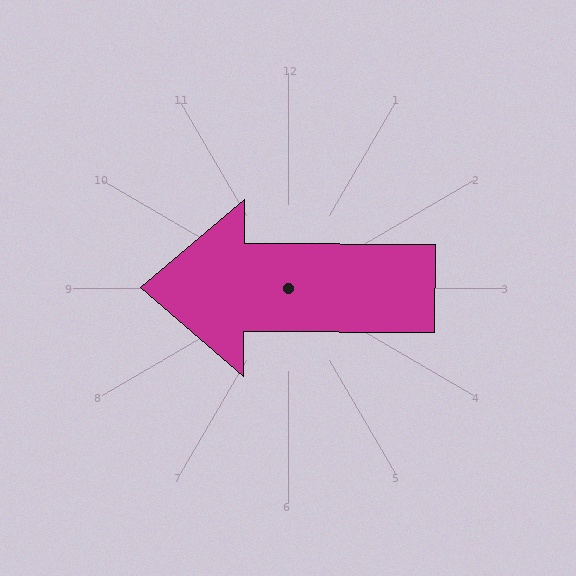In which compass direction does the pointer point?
West.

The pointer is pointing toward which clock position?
Roughly 9 o'clock.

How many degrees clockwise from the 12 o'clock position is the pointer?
Approximately 270 degrees.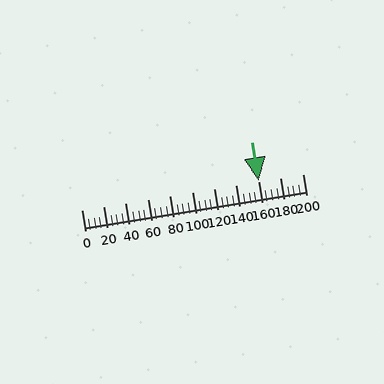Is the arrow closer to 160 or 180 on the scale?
The arrow is closer to 160.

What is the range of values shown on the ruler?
The ruler shows values from 0 to 200.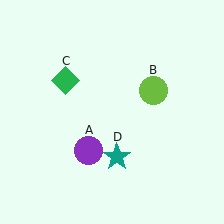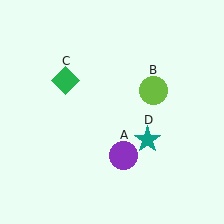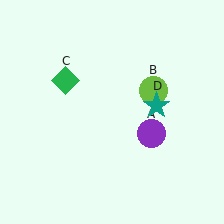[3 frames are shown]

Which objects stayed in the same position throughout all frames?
Lime circle (object B) and green diamond (object C) remained stationary.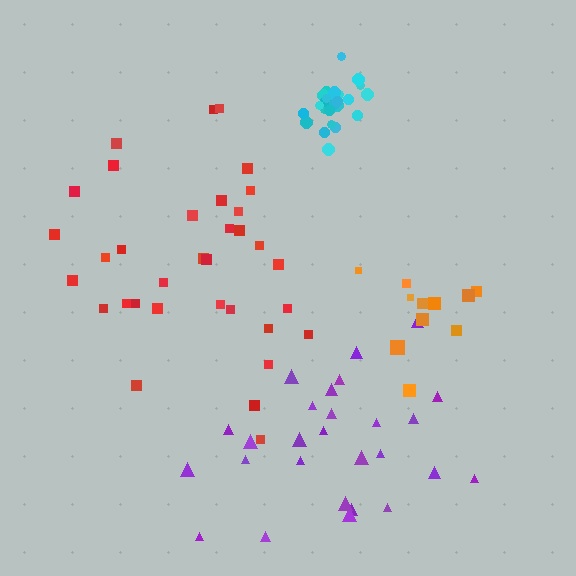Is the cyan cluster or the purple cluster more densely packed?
Cyan.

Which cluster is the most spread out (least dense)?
Purple.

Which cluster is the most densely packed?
Cyan.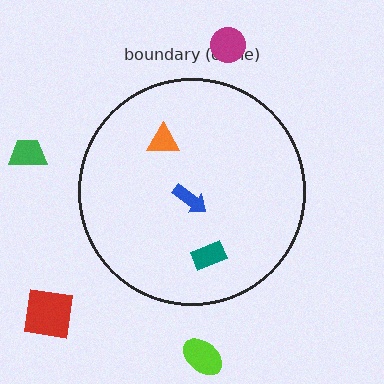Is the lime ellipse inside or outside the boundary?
Outside.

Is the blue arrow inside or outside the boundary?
Inside.